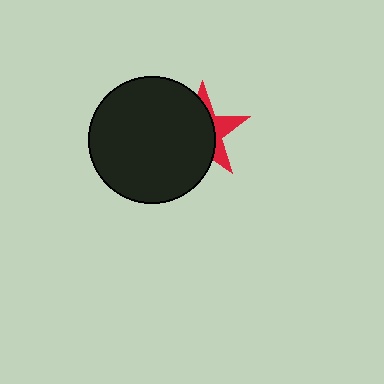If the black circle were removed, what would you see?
You would see the complete red star.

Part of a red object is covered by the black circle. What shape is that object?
It is a star.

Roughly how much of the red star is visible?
A small part of it is visible (roughly 33%).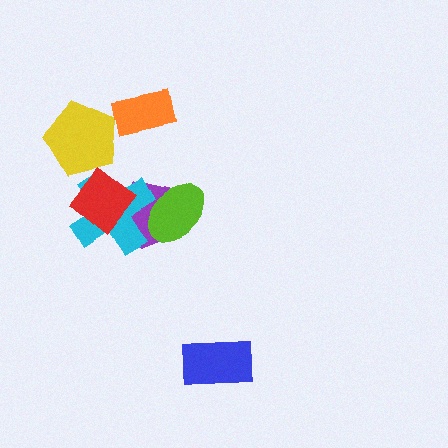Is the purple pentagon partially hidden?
Yes, it is partially covered by another shape.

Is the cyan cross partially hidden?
Yes, it is partially covered by another shape.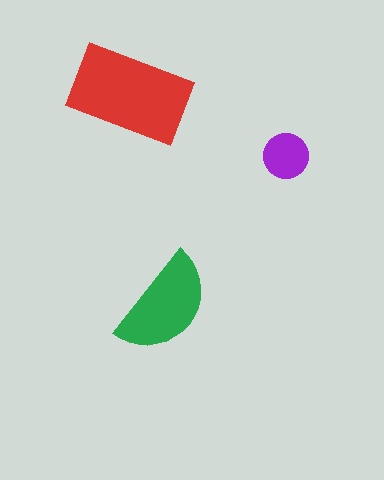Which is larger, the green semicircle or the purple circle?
The green semicircle.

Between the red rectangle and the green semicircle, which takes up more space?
The red rectangle.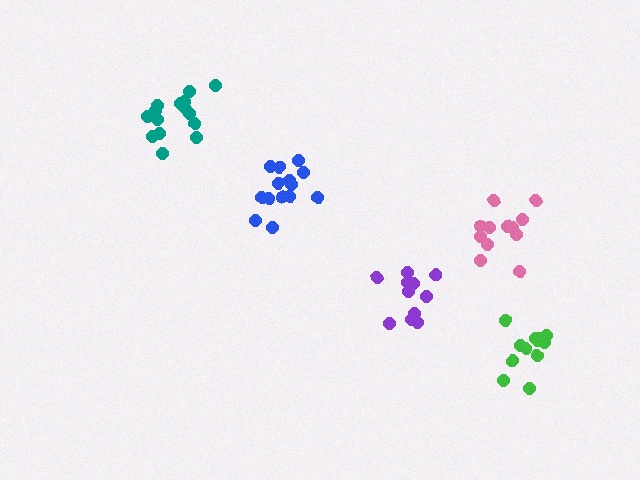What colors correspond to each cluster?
The clusters are colored: pink, teal, blue, purple, green.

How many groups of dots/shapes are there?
There are 5 groups.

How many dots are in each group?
Group 1: 12 dots, Group 2: 15 dots, Group 3: 14 dots, Group 4: 11 dots, Group 5: 12 dots (64 total).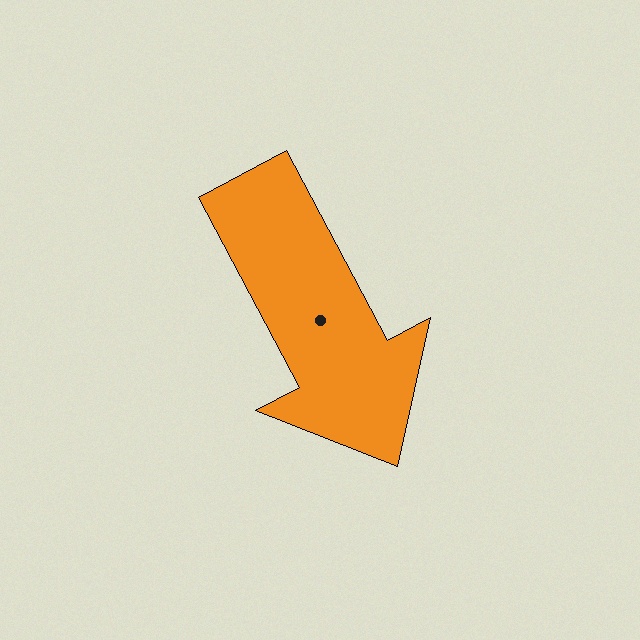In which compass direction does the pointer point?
Southeast.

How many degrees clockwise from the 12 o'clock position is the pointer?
Approximately 152 degrees.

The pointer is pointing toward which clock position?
Roughly 5 o'clock.